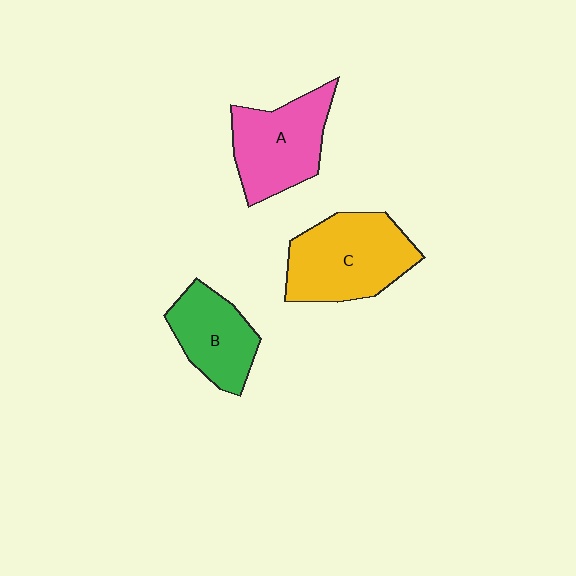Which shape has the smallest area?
Shape B (green).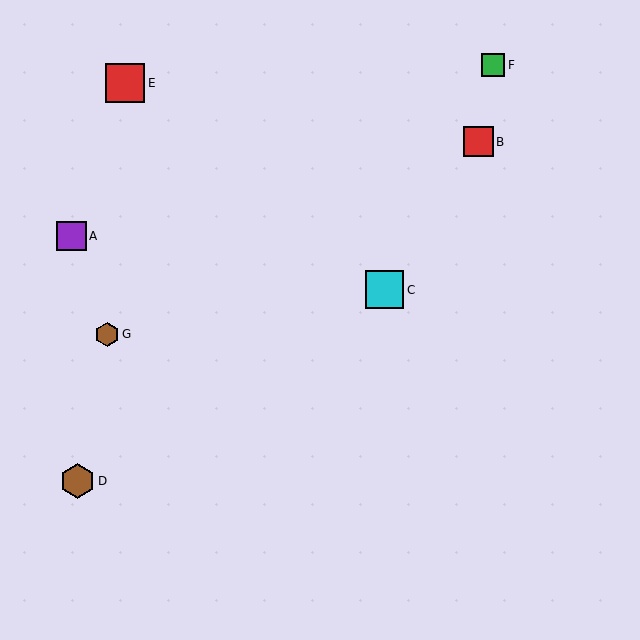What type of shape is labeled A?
Shape A is a purple square.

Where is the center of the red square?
The center of the red square is at (125, 83).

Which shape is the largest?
The red square (labeled E) is the largest.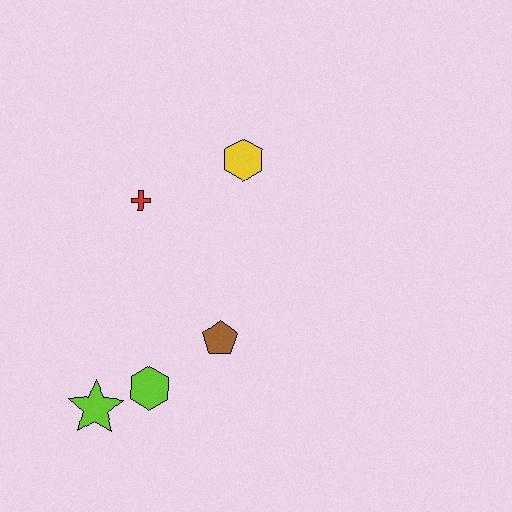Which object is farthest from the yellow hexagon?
The lime star is farthest from the yellow hexagon.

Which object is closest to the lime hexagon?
The lime star is closest to the lime hexagon.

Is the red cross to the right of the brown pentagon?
No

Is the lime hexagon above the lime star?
Yes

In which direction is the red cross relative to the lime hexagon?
The red cross is above the lime hexagon.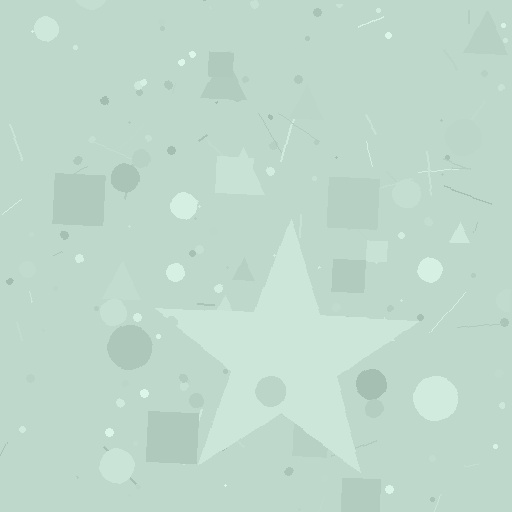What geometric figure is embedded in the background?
A star is embedded in the background.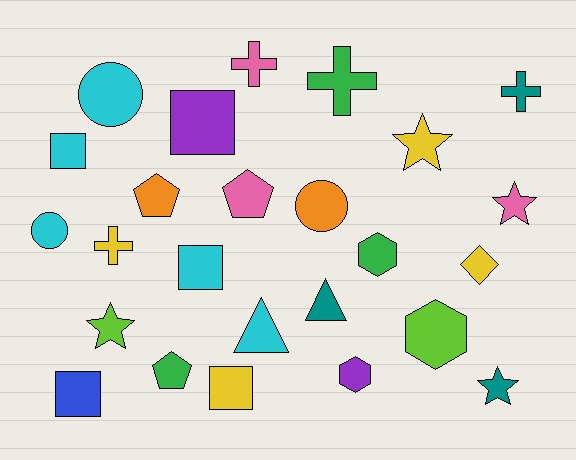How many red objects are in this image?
There are no red objects.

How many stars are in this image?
There are 4 stars.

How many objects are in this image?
There are 25 objects.